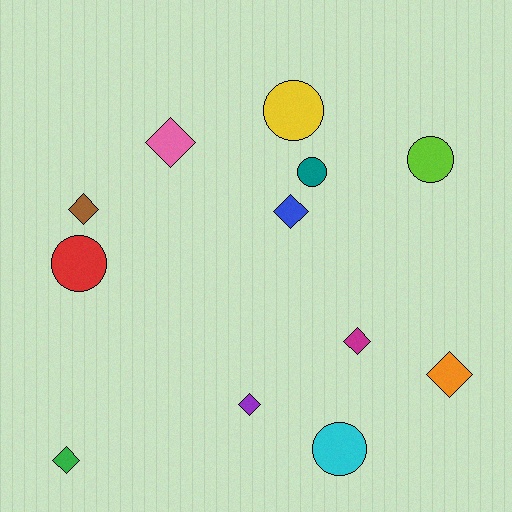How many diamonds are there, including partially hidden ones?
There are 7 diamonds.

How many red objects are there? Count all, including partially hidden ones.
There is 1 red object.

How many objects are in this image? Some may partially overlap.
There are 12 objects.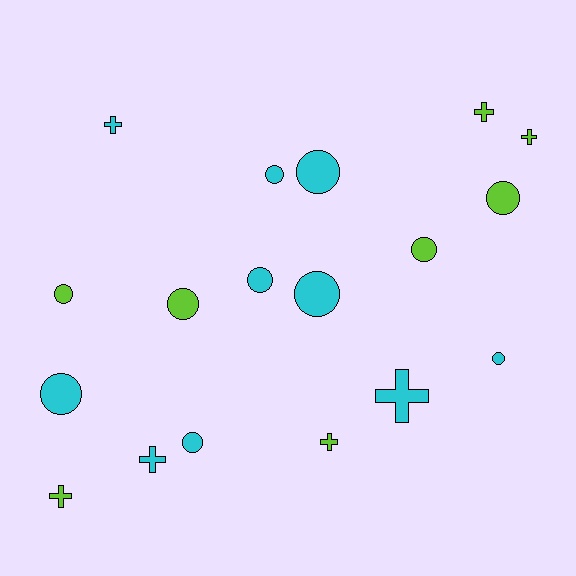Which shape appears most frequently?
Circle, with 11 objects.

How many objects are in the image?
There are 18 objects.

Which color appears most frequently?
Cyan, with 10 objects.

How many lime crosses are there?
There are 4 lime crosses.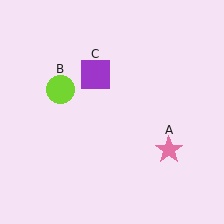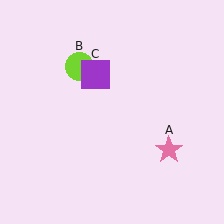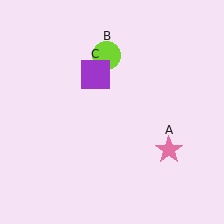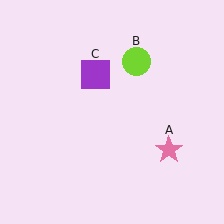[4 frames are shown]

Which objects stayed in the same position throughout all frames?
Pink star (object A) and purple square (object C) remained stationary.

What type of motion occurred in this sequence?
The lime circle (object B) rotated clockwise around the center of the scene.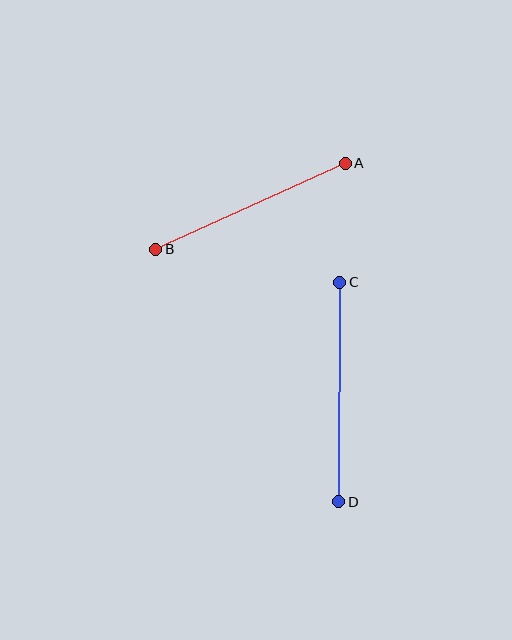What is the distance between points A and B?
The distance is approximately 208 pixels.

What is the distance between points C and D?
The distance is approximately 219 pixels.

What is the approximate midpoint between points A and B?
The midpoint is at approximately (250, 206) pixels.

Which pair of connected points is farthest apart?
Points C and D are farthest apart.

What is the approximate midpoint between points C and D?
The midpoint is at approximately (339, 392) pixels.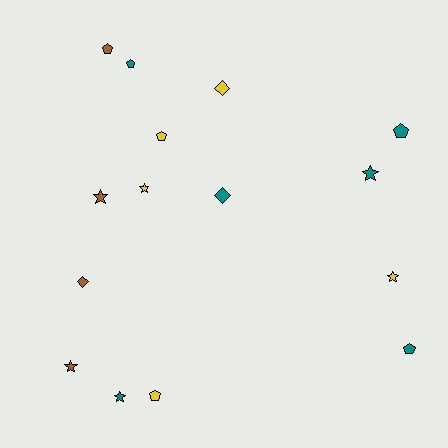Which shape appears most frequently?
Star, with 6 objects.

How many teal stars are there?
There are 2 teal stars.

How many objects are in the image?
There are 15 objects.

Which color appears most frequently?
Teal, with 6 objects.